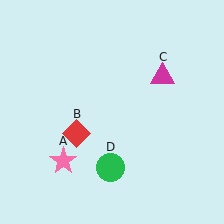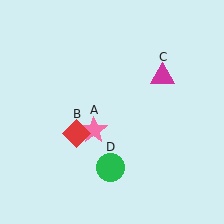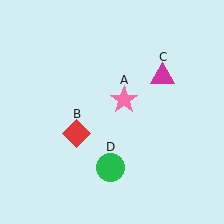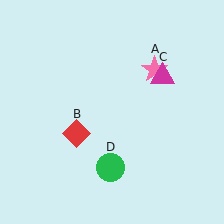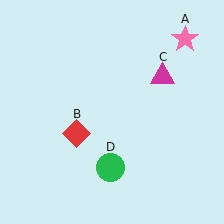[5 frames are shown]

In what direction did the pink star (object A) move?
The pink star (object A) moved up and to the right.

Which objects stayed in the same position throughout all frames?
Red diamond (object B) and magenta triangle (object C) and green circle (object D) remained stationary.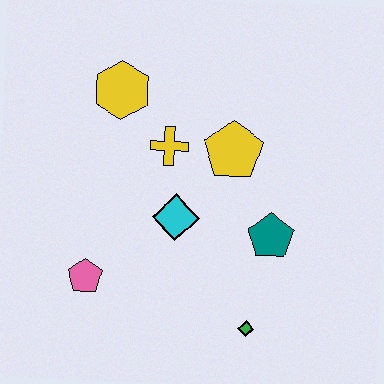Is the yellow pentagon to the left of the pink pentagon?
No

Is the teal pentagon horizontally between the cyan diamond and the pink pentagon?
No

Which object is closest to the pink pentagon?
The cyan diamond is closest to the pink pentagon.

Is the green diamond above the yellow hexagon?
No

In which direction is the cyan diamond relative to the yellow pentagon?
The cyan diamond is below the yellow pentagon.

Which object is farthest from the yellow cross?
The green diamond is farthest from the yellow cross.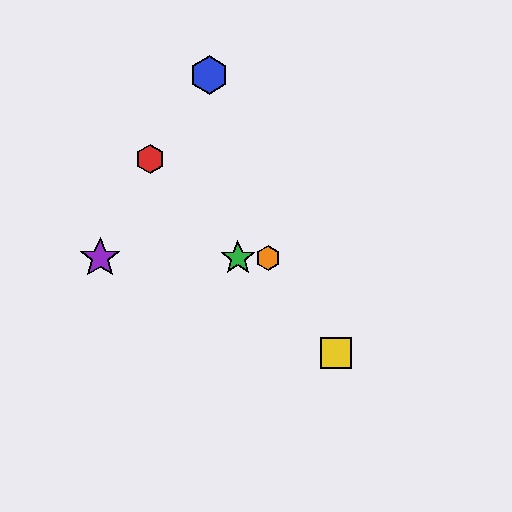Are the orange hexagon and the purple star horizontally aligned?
Yes, both are at y≈258.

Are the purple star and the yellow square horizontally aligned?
No, the purple star is at y≈258 and the yellow square is at y≈353.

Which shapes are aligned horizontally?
The green star, the purple star, the orange hexagon are aligned horizontally.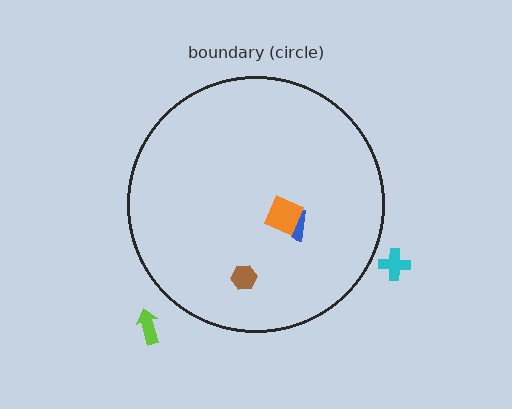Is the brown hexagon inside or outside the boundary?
Inside.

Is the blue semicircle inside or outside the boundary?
Inside.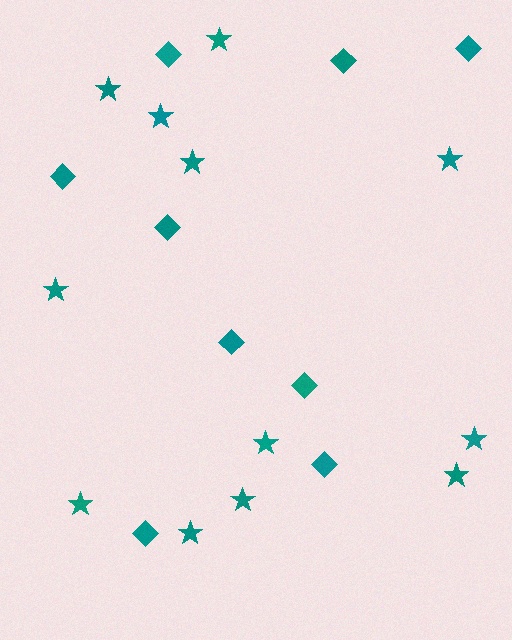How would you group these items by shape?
There are 2 groups: one group of stars (12) and one group of diamonds (9).